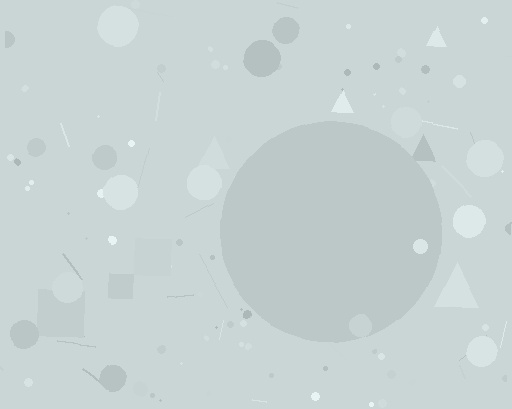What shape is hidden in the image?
A circle is hidden in the image.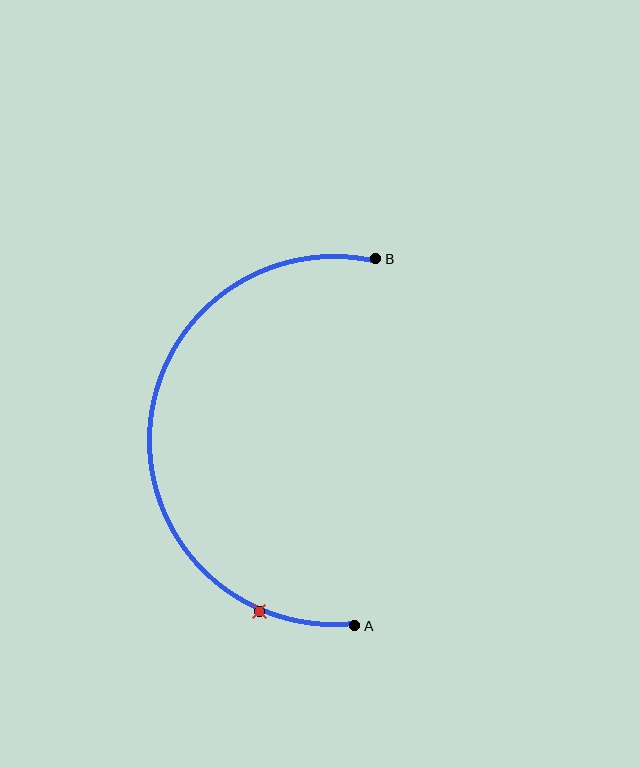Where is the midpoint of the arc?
The arc midpoint is the point on the curve farthest from the straight line joining A and B. It sits to the left of that line.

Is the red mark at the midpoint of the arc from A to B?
No. The red mark lies on the arc but is closer to endpoint A. The arc midpoint would be at the point on the curve equidistant along the arc from both A and B.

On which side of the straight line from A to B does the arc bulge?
The arc bulges to the left of the straight line connecting A and B.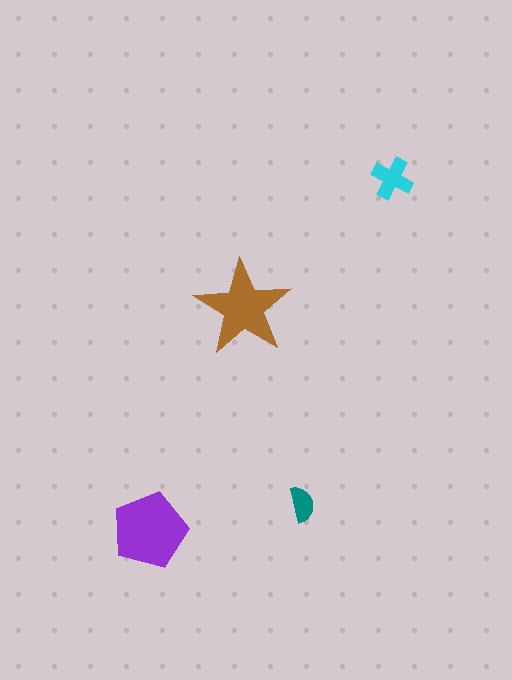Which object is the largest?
The purple pentagon.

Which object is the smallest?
The teal semicircle.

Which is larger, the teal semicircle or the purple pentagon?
The purple pentagon.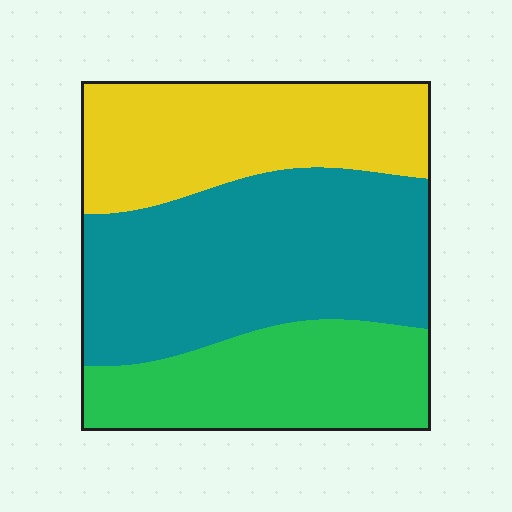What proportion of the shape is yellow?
Yellow covers 30% of the shape.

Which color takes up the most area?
Teal, at roughly 45%.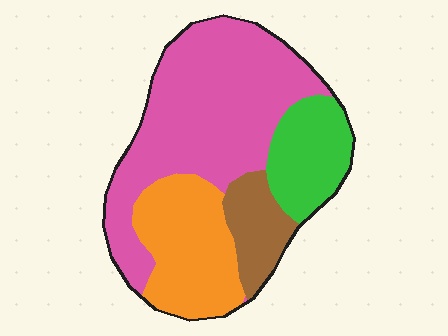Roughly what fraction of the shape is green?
Green covers 16% of the shape.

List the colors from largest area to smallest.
From largest to smallest: pink, orange, green, brown.